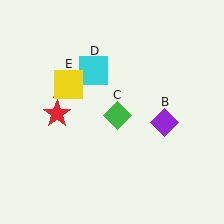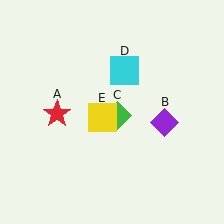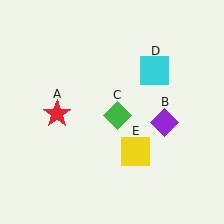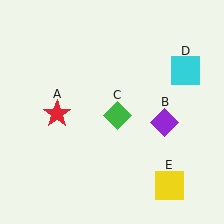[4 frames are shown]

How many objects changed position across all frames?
2 objects changed position: cyan square (object D), yellow square (object E).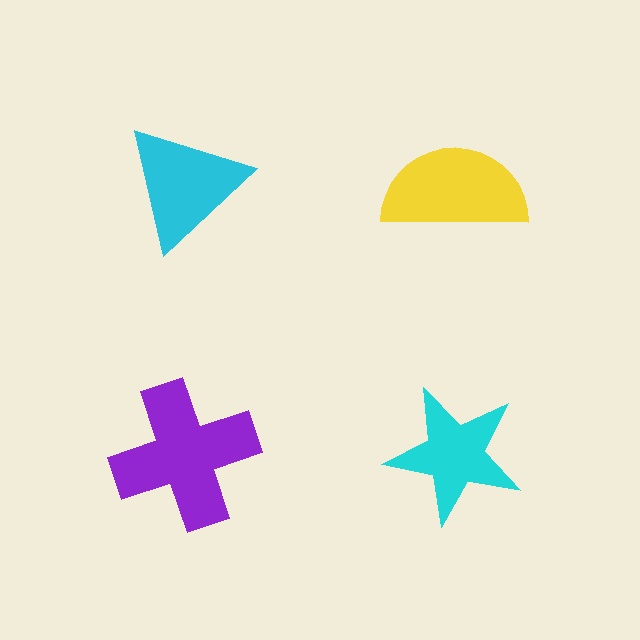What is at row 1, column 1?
A cyan triangle.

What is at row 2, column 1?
A purple cross.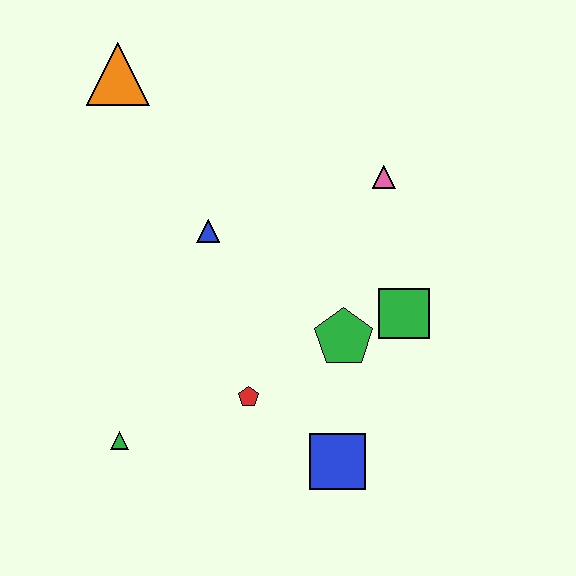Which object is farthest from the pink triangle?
The green triangle is farthest from the pink triangle.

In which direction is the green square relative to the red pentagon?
The green square is to the right of the red pentagon.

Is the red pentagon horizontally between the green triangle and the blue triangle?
No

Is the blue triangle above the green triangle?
Yes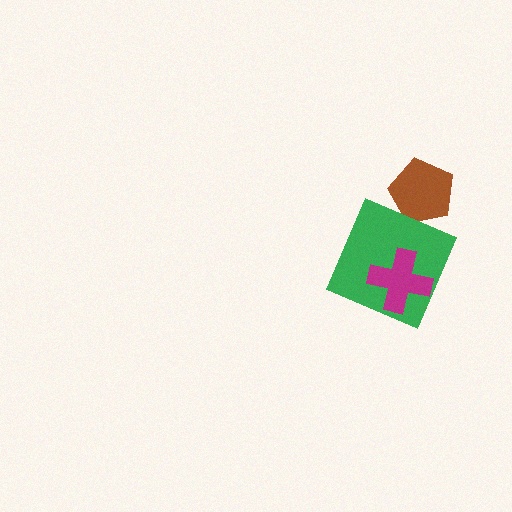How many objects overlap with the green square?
1 object overlaps with the green square.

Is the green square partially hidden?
Yes, it is partially covered by another shape.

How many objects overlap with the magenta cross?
1 object overlaps with the magenta cross.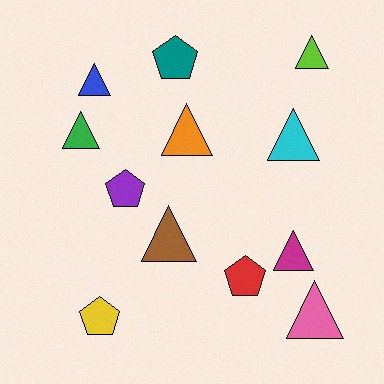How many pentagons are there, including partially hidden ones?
There are 4 pentagons.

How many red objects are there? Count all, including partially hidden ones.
There is 1 red object.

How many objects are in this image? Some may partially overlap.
There are 12 objects.